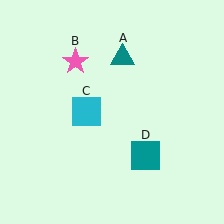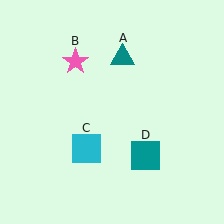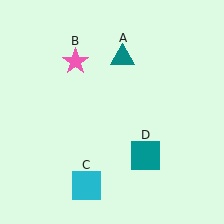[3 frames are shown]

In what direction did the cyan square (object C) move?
The cyan square (object C) moved down.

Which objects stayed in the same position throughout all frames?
Teal triangle (object A) and pink star (object B) and teal square (object D) remained stationary.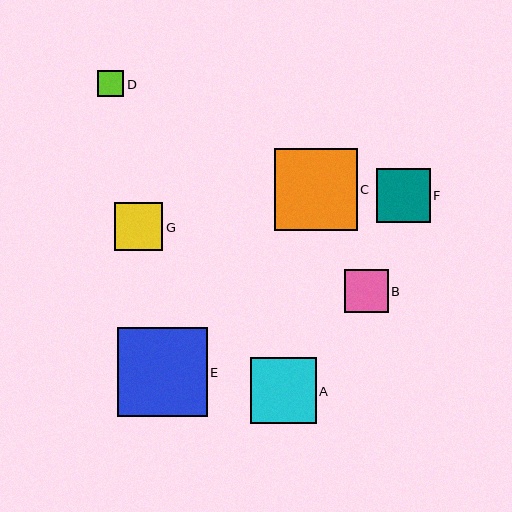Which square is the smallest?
Square D is the smallest with a size of approximately 26 pixels.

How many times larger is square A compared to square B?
Square A is approximately 1.5 times the size of square B.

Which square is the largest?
Square E is the largest with a size of approximately 89 pixels.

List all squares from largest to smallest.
From largest to smallest: E, C, A, F, G, B, D.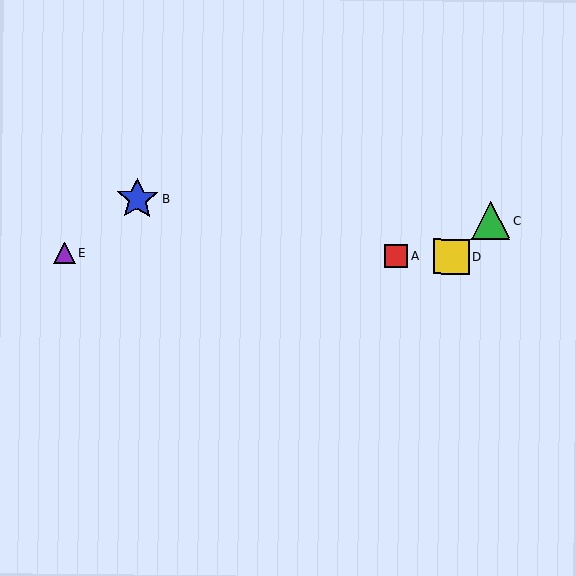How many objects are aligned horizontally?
3 objects (A, D, E) are aligned horizontally.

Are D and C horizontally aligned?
No, D is at y≈257 and C is at y≈221.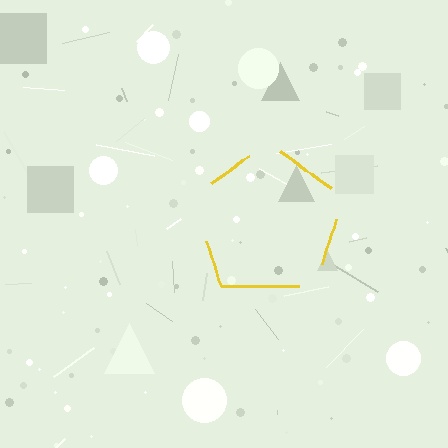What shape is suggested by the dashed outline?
The dashed outline suggests a pentagon.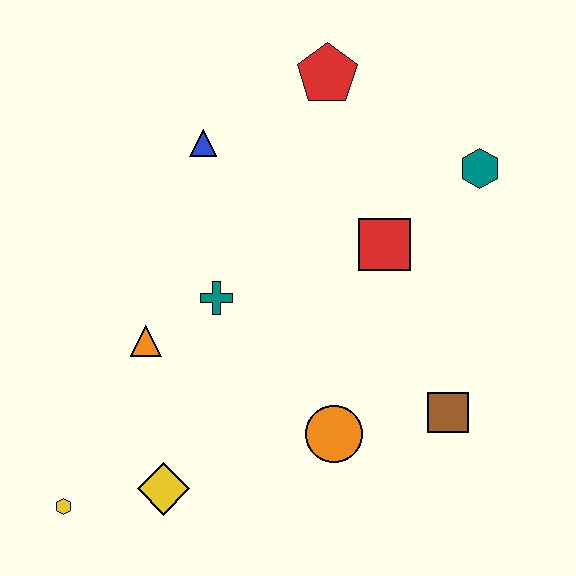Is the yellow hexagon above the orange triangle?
No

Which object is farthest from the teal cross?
The teal hexagon is farthest from the teal cross.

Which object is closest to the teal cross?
The orange triangle is closest to the teal cross.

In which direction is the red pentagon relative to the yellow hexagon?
The red pentagon is above the yellow hexagon.